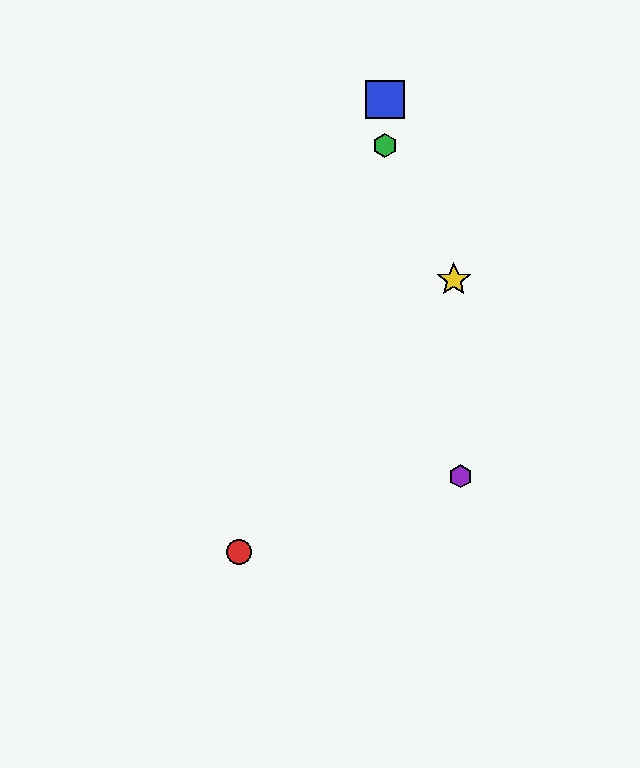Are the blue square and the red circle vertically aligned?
No, the blue square is at x≈385 and the red circle is at x≈239.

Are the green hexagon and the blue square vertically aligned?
Yes, both are at x≈385.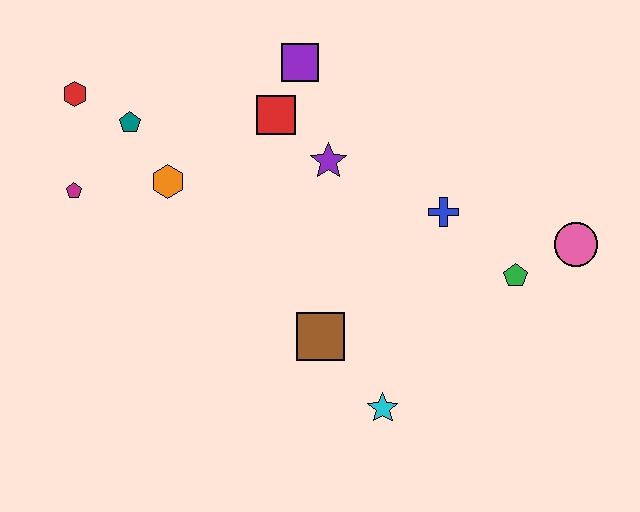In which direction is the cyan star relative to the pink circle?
The cyan star is to the left of the pink circle.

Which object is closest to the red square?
The purple square is closest to the red square.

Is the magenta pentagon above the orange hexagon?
No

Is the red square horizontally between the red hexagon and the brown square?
Yes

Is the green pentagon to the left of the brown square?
No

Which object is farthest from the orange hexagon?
The pink circle is farthest from the orange hexagon.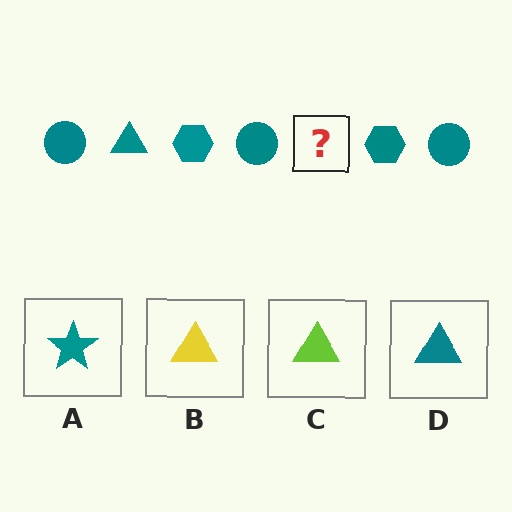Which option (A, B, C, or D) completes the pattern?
D.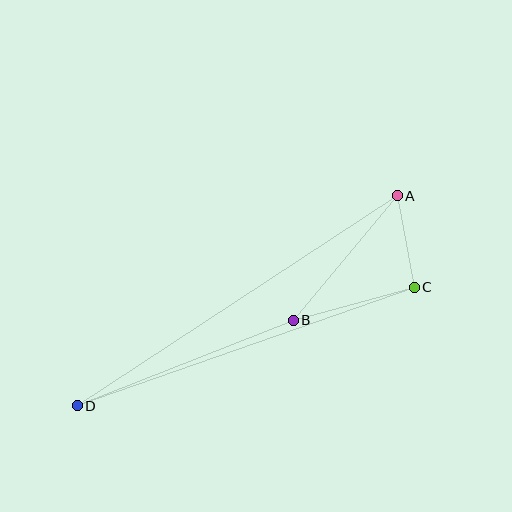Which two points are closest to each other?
Points A and C are closest to each other.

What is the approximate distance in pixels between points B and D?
The distance between B and D is approximately 232 pixels.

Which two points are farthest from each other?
Points A and D are farthest from each other.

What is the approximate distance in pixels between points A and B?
The distance between A and B is approximately 162 pixels.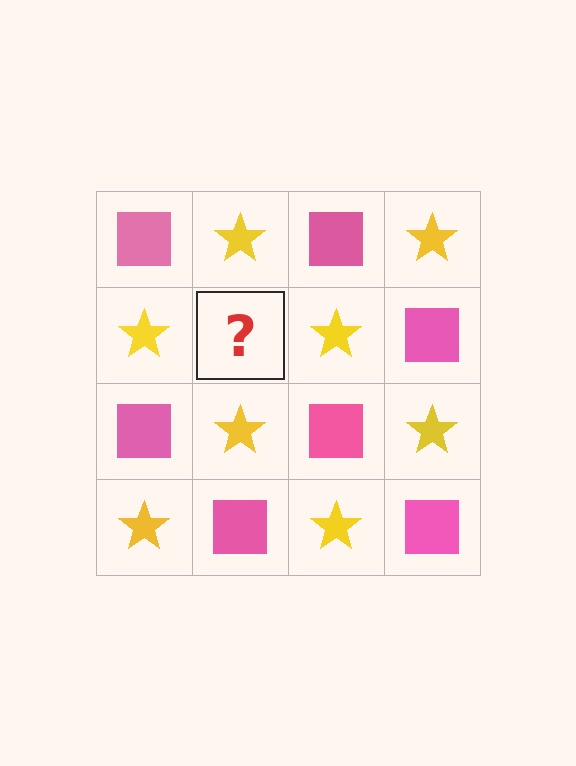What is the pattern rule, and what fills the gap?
The rule is that it alternates pink square and yellow star in a checkerboard pattern. The gap should be filled with a pink square.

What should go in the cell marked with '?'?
The missing cell should contain a pink square.